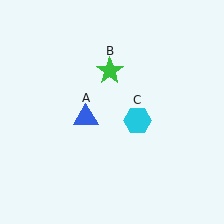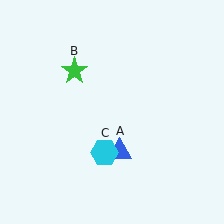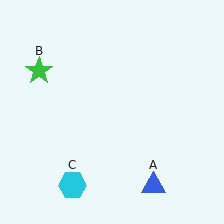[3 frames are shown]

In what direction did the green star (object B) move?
The green star (object B) moved left.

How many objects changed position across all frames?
3 objects changed position: blue triangle (object A), green star (object B), cyan hexagon (object C).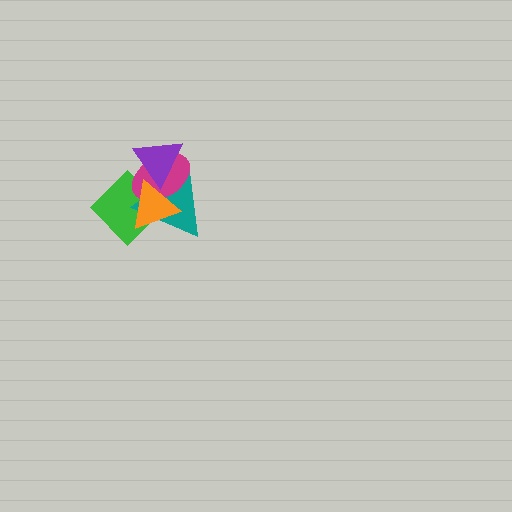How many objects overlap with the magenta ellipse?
4 objects overlap with the magenta ellipse.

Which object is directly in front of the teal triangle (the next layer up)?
The magenta ellipse is directly in front of the teal triangle.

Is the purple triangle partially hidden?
No, no other shape covers it.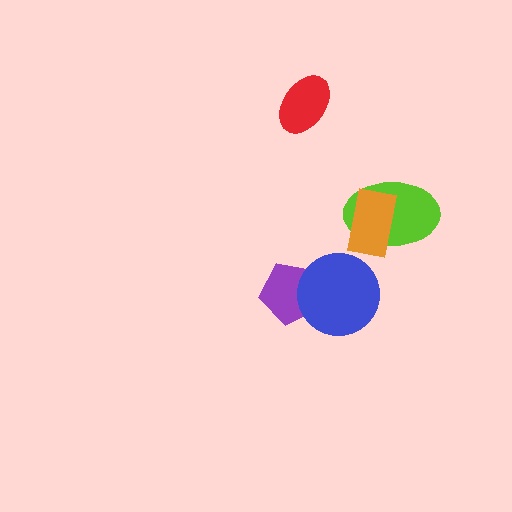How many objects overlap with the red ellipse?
0 objects overlap with the red ellipse.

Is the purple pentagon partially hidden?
Yes, it is partially covered by another shape.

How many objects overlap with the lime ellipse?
1 object overlaps with the lime ellipse.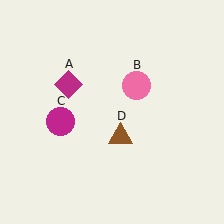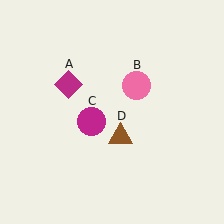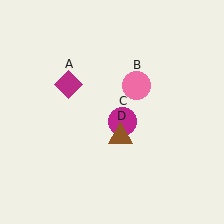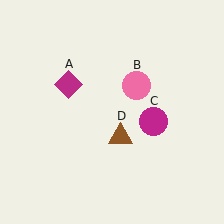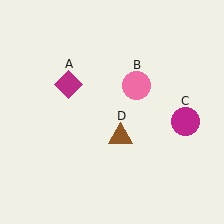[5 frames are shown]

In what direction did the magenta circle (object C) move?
The magenta circle (object C) moved right.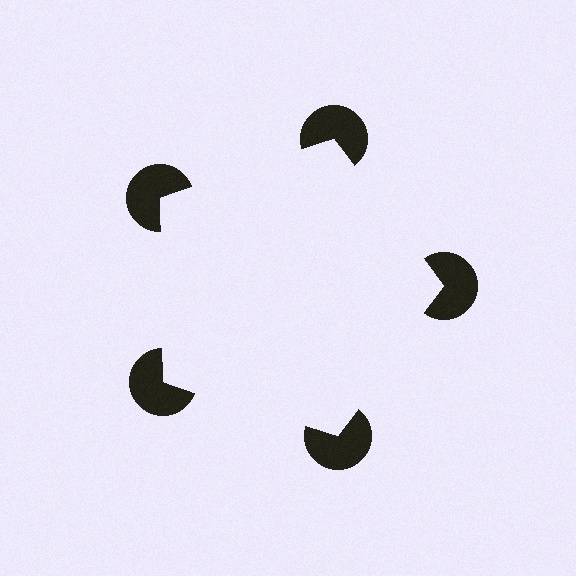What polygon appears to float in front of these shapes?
An illusory pentagon — its edges are inferred from the aligned wedge cuts in the pac-man discs, not physically drawn.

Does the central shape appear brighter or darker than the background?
It typically appears slightly brighter than the background, even though no actual brightness change is drawn.